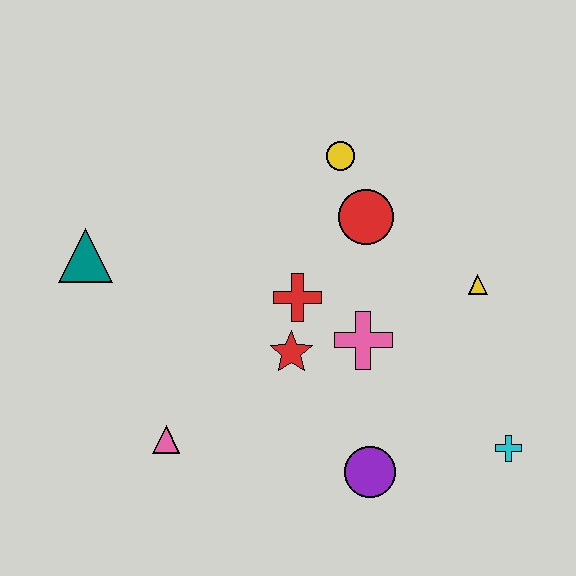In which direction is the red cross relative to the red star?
The red cross is above the red star.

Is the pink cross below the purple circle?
No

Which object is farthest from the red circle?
The pink triangle is farthest from the red circle.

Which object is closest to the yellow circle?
The red circle is closest to the yellow circle.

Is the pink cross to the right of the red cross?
Yes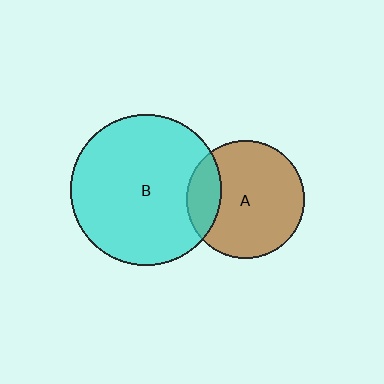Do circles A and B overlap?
Yes.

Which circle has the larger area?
Circle B (cyan).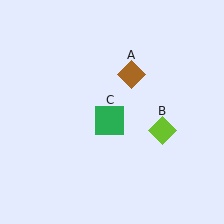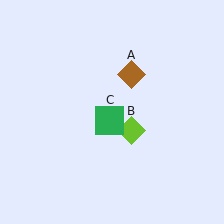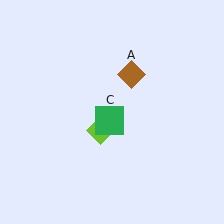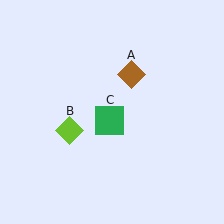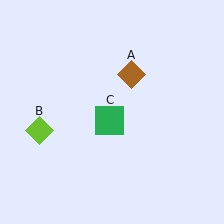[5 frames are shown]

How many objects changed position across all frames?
1 object changed position: lime diamond (object B).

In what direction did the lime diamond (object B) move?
The lime diamond (object B) moved left.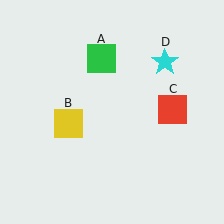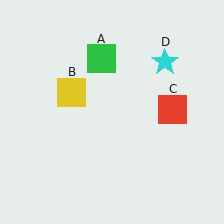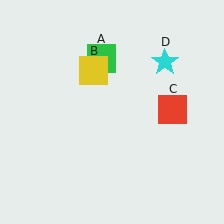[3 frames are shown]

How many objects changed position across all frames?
1 object changed position: yellow square (object B).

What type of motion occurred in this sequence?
The yellow square (object B) rotated clockwise around the center of the scene.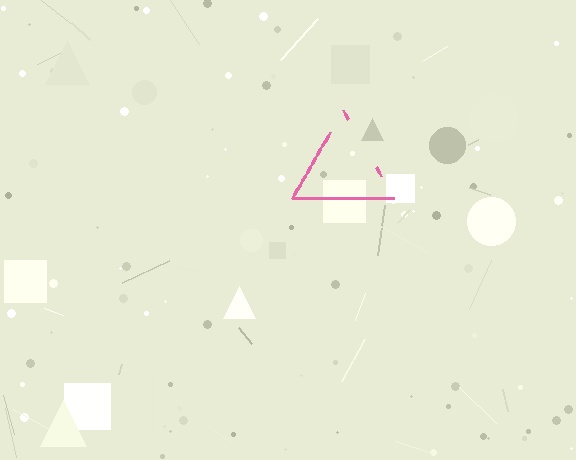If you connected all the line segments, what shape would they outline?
They would outline a triangle.